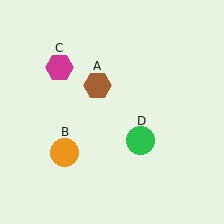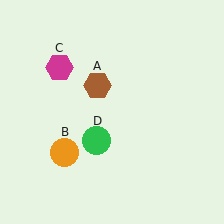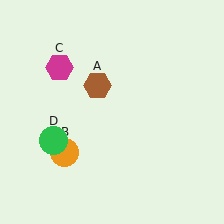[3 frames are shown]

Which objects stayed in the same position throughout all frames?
Brown hexagon (object A) and orange circle (object B) and magenta hexagon (object C) remained stationary.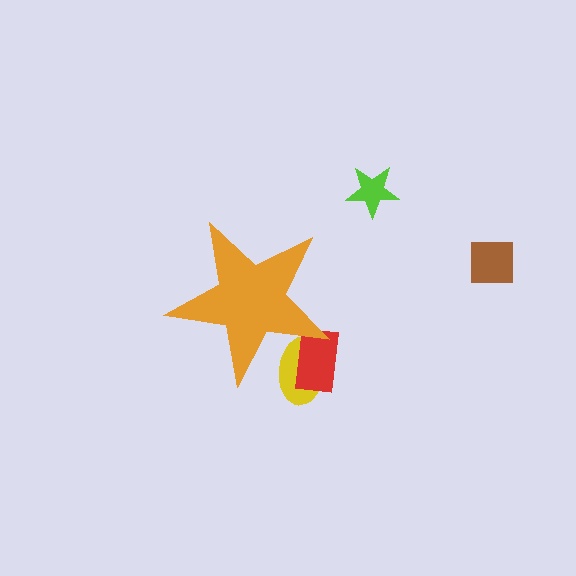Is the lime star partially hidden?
No, the lime star is fully visible.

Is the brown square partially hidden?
No, the brown square is fully visible.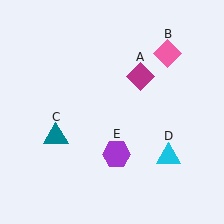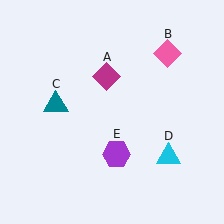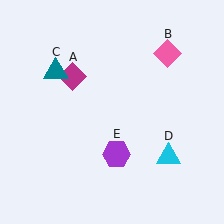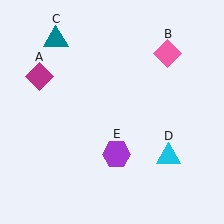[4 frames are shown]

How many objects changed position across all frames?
2 objects changed position: magenta diamond (object A), teal triangle (object C).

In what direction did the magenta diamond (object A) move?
The magenta diamond (object A) moved left.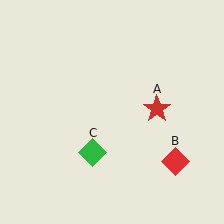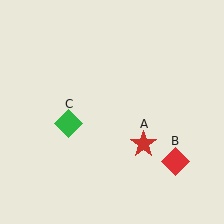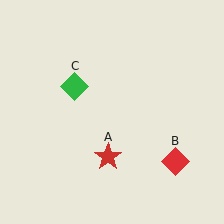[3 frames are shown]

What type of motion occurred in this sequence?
The red star (object A), green diamond (object C) rotated clockwise around the center of the scene.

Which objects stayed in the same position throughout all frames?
Red diamond (object B) remained stationary.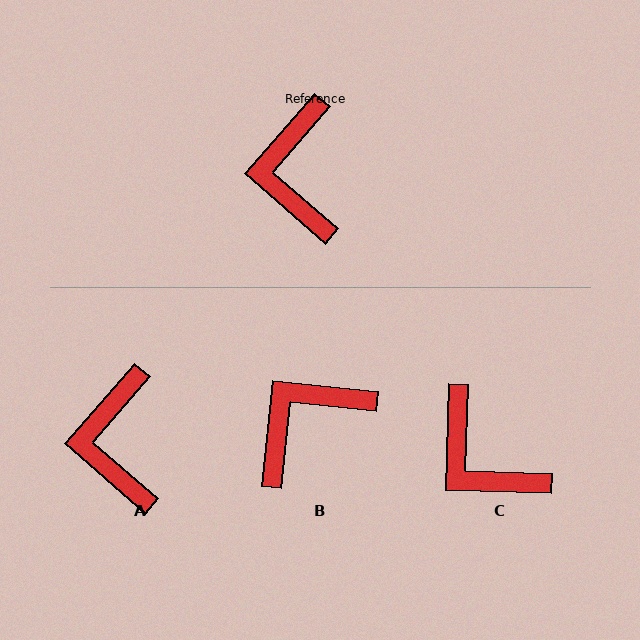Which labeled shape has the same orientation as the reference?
A.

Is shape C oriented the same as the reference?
No, it is off by about 39 degrees.